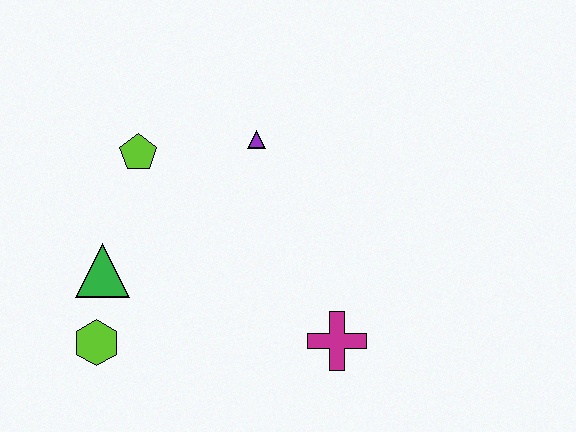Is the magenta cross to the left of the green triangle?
No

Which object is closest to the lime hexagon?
The green triangle is closest to the lime hexagon.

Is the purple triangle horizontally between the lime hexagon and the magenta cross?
Yes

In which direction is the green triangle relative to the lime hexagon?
The green triangle is above the lime hexagon.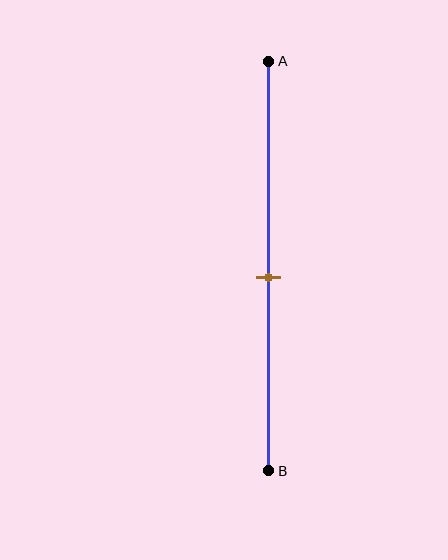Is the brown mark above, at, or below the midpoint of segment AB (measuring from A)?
The brown mark is approximately at the midpoint of segment AB.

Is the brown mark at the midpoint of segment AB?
Yes, the mark is approximately at the midpoint.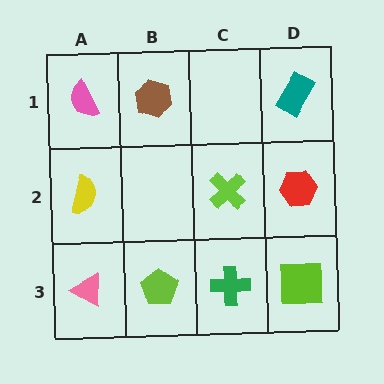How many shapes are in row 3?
4 shapes.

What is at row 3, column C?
A green cross.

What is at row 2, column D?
A red hexagon.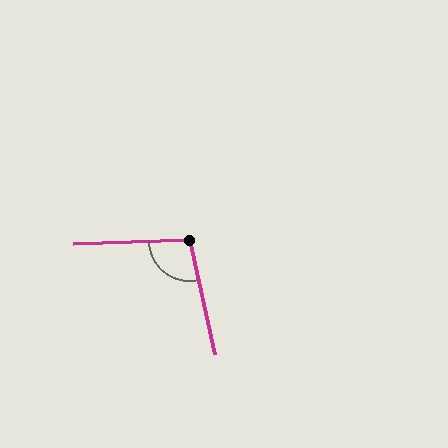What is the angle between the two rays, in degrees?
Approximately 100 degrees.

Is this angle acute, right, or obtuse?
It is obtuse.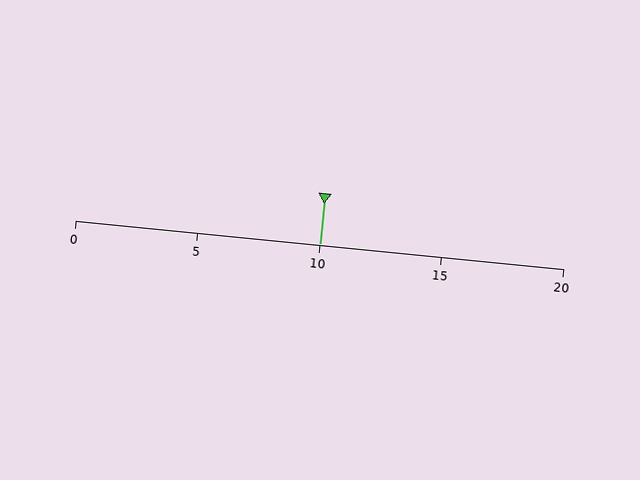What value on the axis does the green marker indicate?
The marker indicates approximately 10.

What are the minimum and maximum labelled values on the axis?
The axis runs from 0 to 20.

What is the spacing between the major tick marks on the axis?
The major ticks are spaced 5 apart.